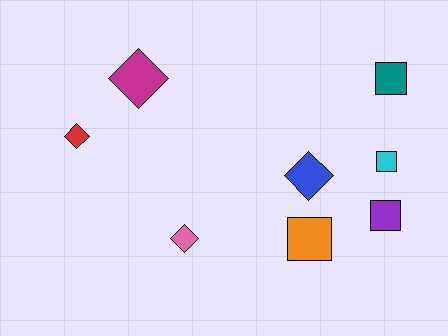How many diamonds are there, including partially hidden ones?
There are 4 diamonds.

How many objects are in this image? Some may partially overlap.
There are 8 objects.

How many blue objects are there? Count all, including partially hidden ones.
There is 1 blue object.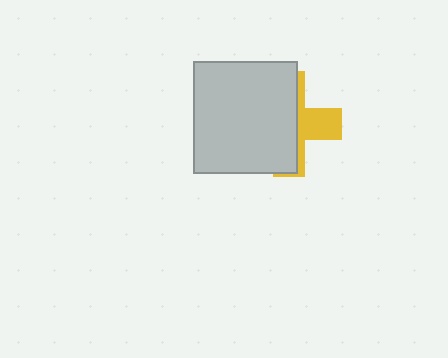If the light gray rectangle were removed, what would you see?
You would see the complete yellow cross.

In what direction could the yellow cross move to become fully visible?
The yellow cross could move right. That would shift it out from behind the light gray rectangle entirely.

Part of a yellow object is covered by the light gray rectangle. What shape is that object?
It is a cross.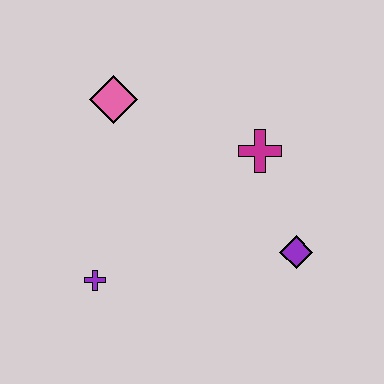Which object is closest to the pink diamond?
The magenta cross is closest to the pink diamond.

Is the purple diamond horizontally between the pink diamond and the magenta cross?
No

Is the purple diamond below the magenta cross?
Yes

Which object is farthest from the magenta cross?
The purple cross is farthest from the magenta cross.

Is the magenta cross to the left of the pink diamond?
No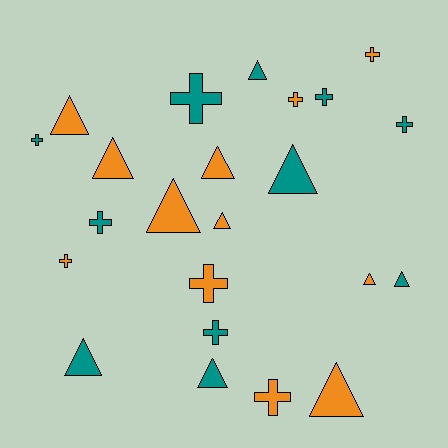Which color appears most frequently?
Orange, with 12 objects.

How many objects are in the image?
There are 23 objects.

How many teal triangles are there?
There are 5 teal triangles.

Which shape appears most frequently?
Triangle, with 12 objects.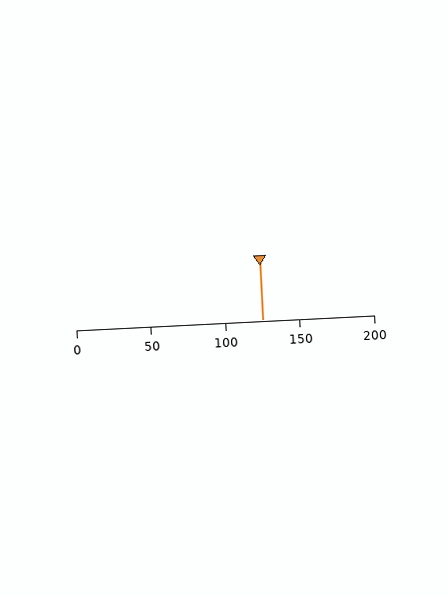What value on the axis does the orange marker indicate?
The marker indicates approximately 125.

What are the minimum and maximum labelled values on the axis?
The axis runs from 0 to 200.